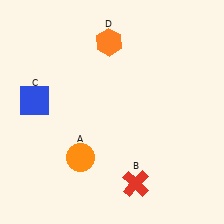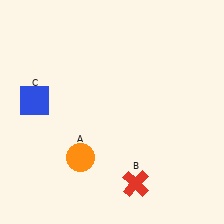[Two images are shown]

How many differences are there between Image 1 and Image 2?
There is 1 difference between the two images.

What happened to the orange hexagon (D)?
The orange hexagon (D) was removed in Image 2. It was in the top-left area of Image 1.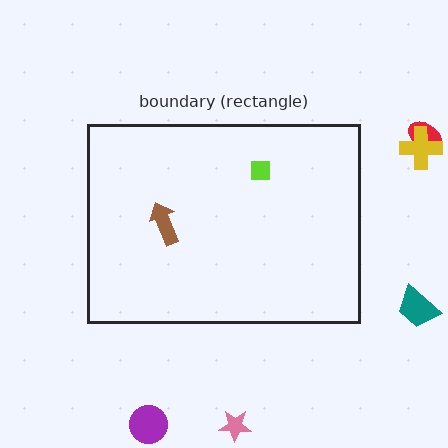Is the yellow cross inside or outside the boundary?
Outside.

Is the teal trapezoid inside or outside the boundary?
Outside.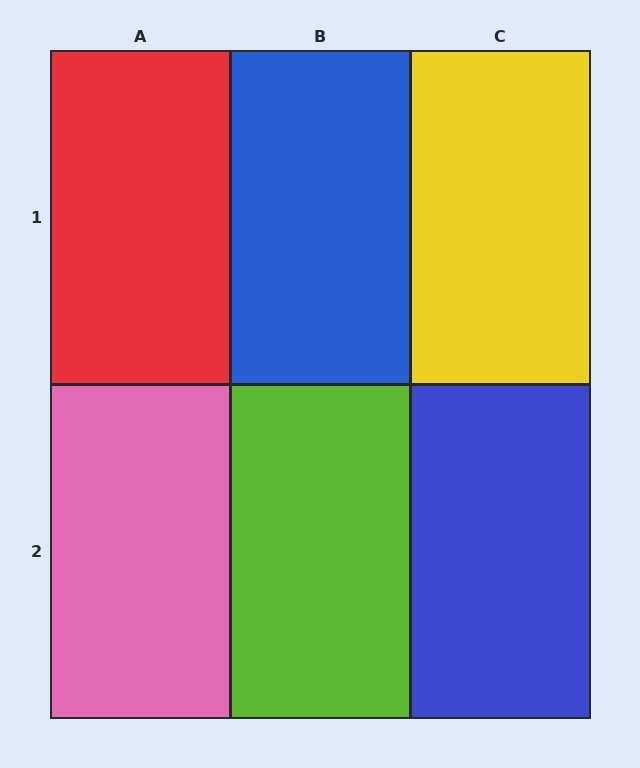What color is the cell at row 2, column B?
Lime.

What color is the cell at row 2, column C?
Blue.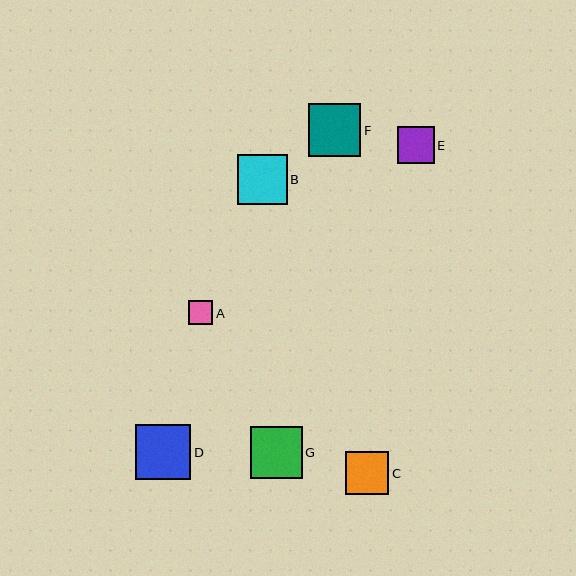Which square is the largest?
Square D is the largest with a size of approximately 55 pixels.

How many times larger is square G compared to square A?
Square G is approximately 2.1 times the size of square A.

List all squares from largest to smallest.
From largest to smallest: D, F, G, B, C, E, A.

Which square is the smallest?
Square A is the smallest with a size of approximately 24 pixels.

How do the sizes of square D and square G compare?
Square D and square G are approximately the same size.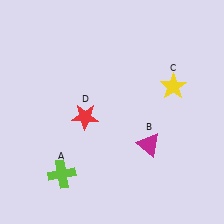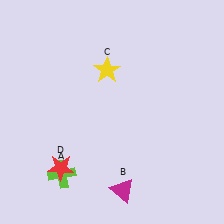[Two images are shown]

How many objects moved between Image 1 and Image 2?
3 objects moved between the two images.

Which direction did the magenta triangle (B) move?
The magenta triangle (B) moved down.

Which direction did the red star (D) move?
The red star (D) moved down.